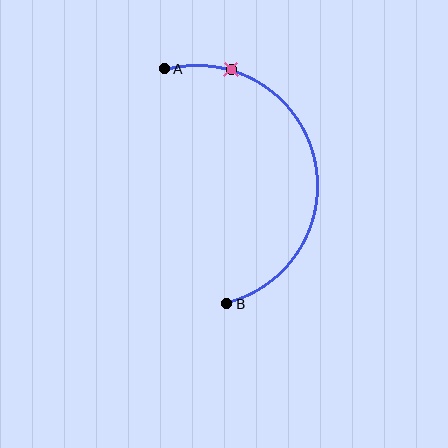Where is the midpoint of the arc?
The arc midpoint is the point on the curve farthest from the straight line joining A and B. It sits to the right of that line.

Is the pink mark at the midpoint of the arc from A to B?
No. The pink mark lies on the arc but is closer to endpoint A. The arc midpoint would be at the point on the curve equidistant along the arc from both A and B.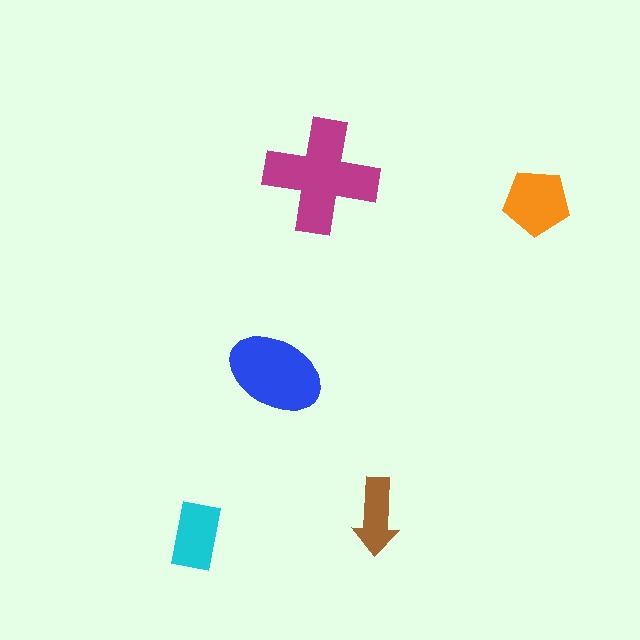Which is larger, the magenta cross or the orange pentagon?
The magenta cross.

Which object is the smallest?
The brown arrow.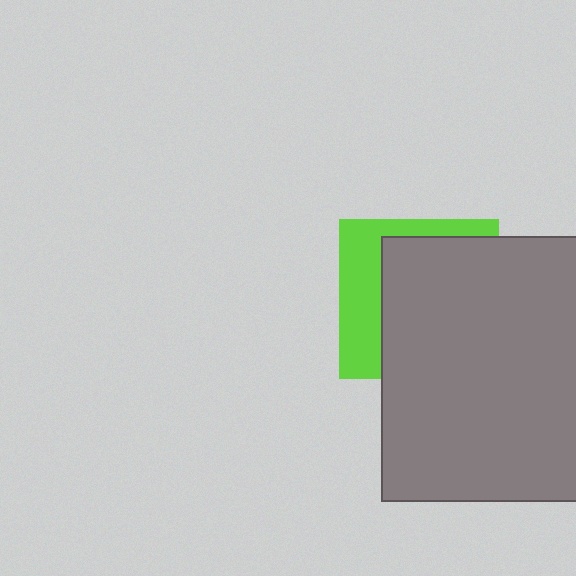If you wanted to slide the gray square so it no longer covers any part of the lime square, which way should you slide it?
Slide it right — that is the most direct way to separate the two shapes.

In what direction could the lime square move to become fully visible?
The lime square could move left. That would shift it out from behind the gray square entirely.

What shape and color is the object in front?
The object in front is a gray square.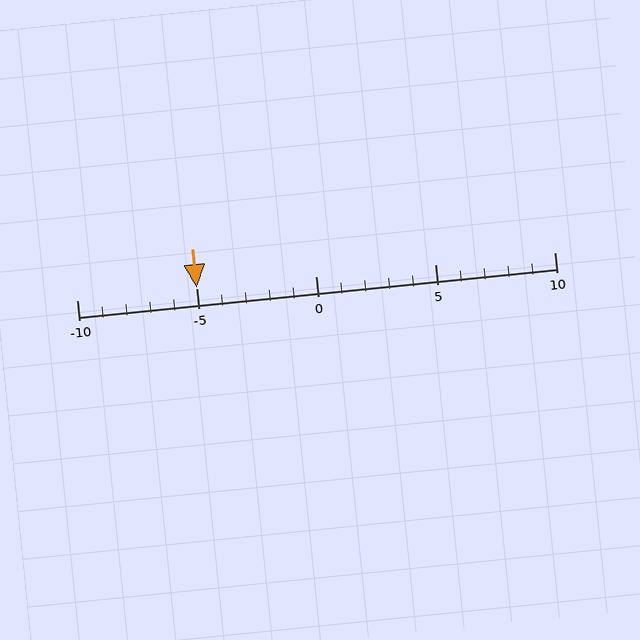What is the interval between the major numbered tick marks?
The major tick marks are spaced 5 units apart.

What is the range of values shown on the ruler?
The ruler shows values from -10 to 10.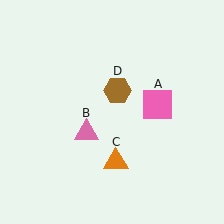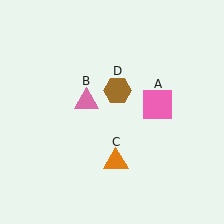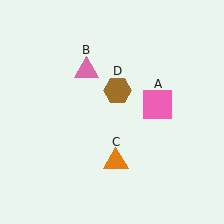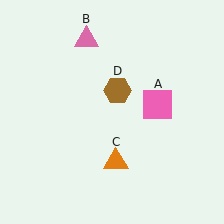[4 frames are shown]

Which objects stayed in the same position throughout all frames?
Pink square (object A) and orange triangle (object C) and brown hexagon (object D) remained stationary.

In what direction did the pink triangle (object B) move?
The pink triangle (object B) moved up.